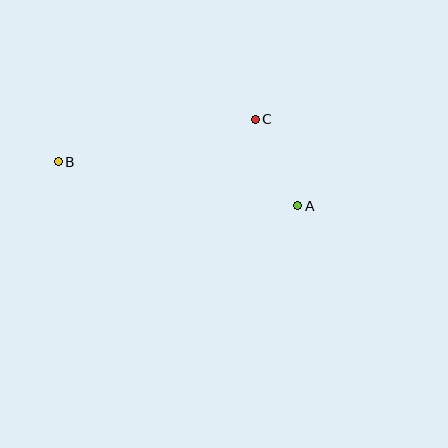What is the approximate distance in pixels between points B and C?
The distance between B and C is approximately 202 pixels.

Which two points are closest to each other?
Points A and C are closest to each other.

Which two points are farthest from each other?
Points A and B are farthest from each other.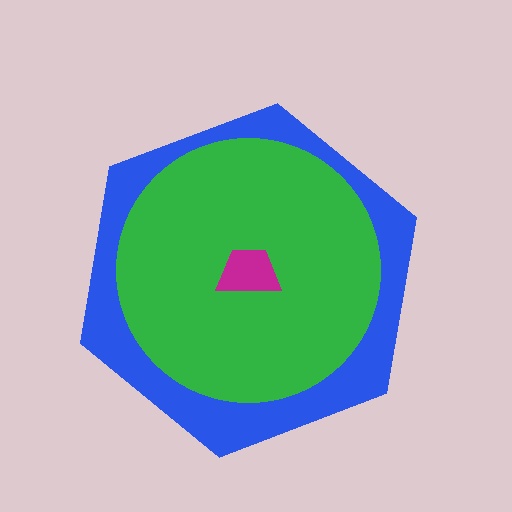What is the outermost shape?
The blue hexagon.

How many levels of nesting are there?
3.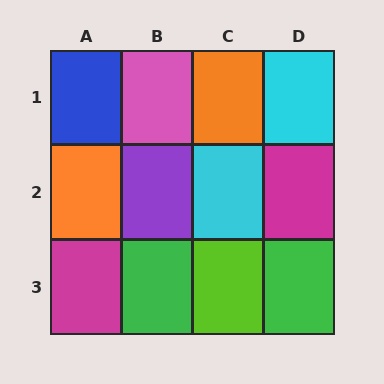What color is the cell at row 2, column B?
Purple.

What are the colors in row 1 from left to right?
Blue, pink, orange, cyan.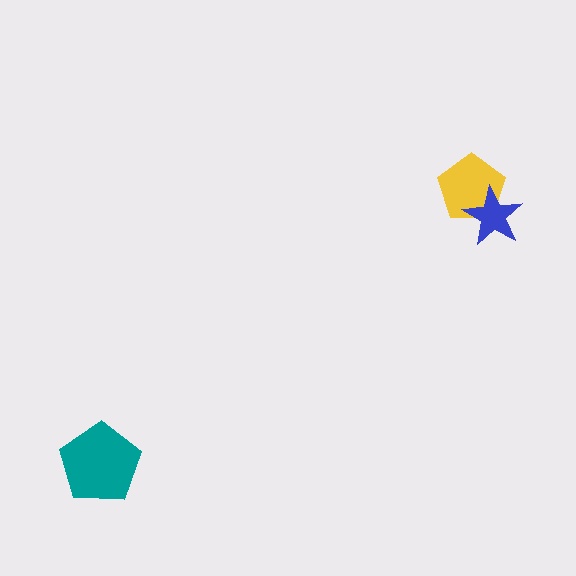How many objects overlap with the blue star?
1 object overlaps with the blue star.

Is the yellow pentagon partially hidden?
Yes, it is partially covered by another shape.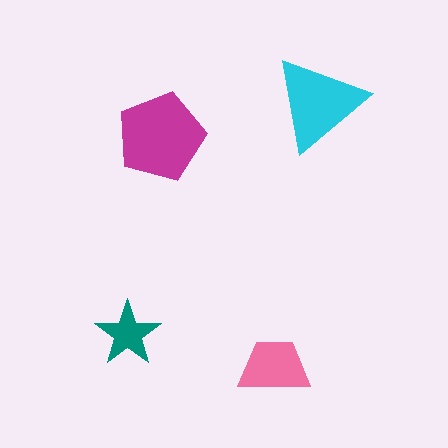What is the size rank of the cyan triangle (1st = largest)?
2nd.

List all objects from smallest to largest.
The teal star, the pink trapezoid, the cyan triangle, the magenta pentagon.